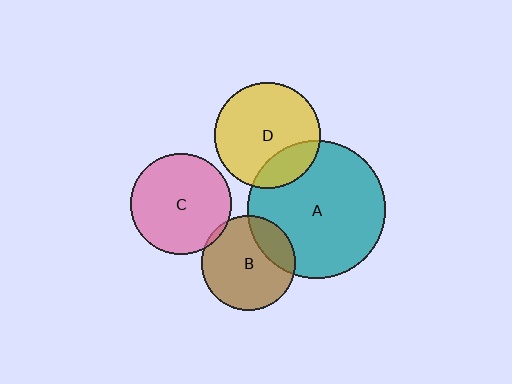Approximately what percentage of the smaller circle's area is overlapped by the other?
Approximately 20%.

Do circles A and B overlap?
Yes.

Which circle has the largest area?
Circle A (teal).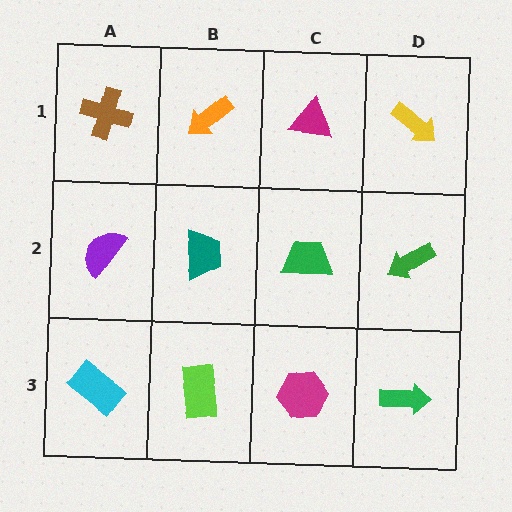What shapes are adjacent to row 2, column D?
A yellow arrow (row 1, column D), a green arrow (row 3, column D), a green trapezoid (row 2, column C).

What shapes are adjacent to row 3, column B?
A teal trapezoid (row 2, column B), a cyan rectangle (row 3, column A), a magenta hexagon (row 3, column C).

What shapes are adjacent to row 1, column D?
A green arrow (row 2, column D), a magenta triangle (row 1, column C).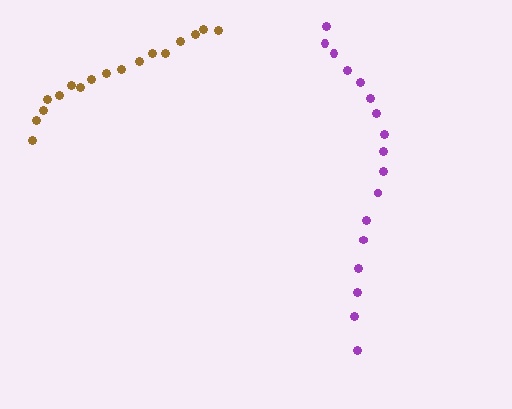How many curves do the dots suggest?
There are 2 distinct paths.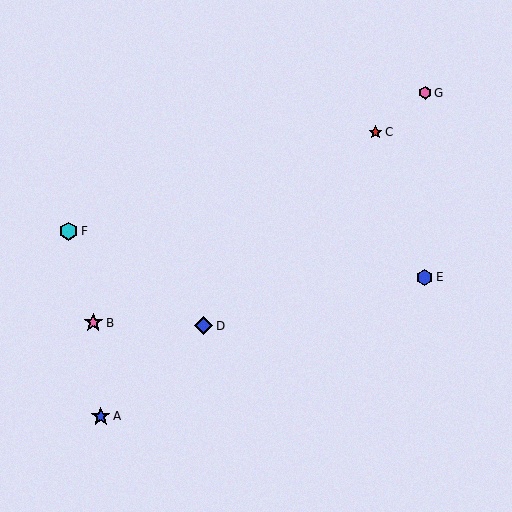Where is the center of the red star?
The center of the red star is at (375, 132).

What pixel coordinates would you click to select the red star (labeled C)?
Click at (375, 132) to select the red star C.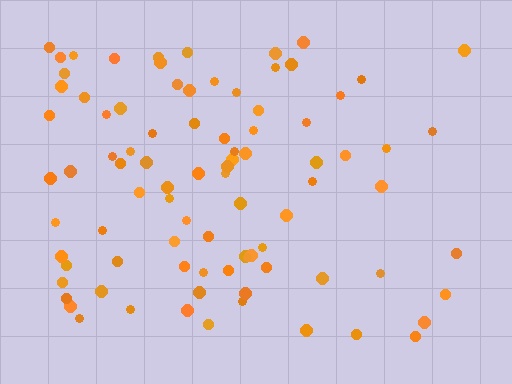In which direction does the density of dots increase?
From right to left, with the left side densest.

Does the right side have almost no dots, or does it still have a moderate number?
Still a moderate number, just noticeably fewer than the left.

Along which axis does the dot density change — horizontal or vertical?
Horizontal.